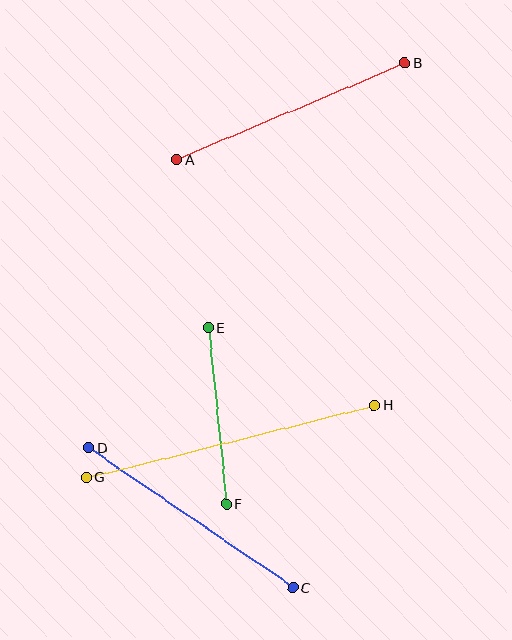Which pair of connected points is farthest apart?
Points G and H are farthest apart.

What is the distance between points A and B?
The distance is approximately 248 pixels.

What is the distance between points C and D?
The distance is approximately 248 pixels.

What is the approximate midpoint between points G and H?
The midpoint is at approximately (230, 441) pixels.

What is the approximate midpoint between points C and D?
The midpoint is at approximately (191, 518) pixels.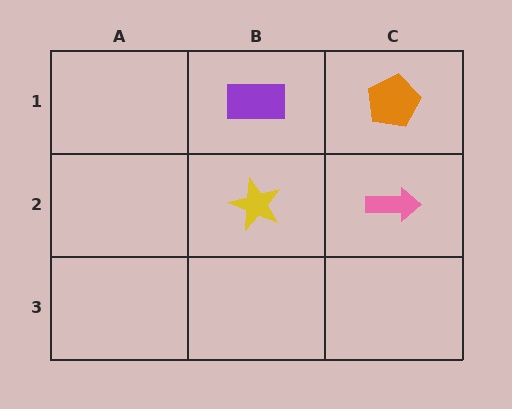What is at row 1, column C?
An orange pentagon.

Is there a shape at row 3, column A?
No, that cell is empty.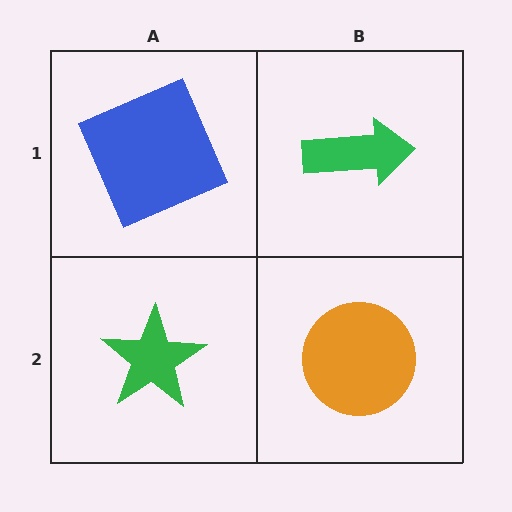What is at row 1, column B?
A green arrow.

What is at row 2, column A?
A green star.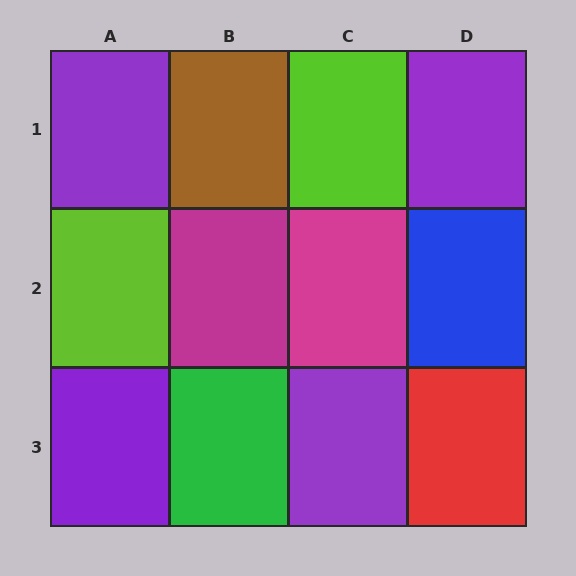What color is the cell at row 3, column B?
Green.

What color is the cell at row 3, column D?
Red.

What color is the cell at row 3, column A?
Purple.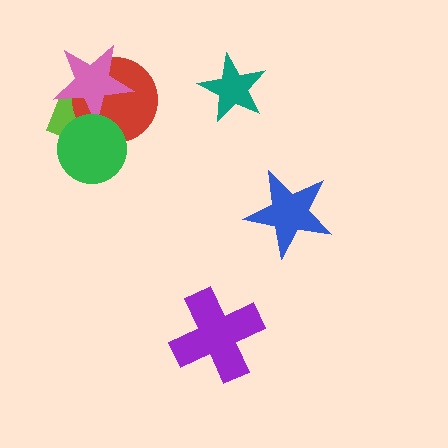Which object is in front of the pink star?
The green circle is in front of the pink star.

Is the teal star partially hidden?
No, no other shape covers it.